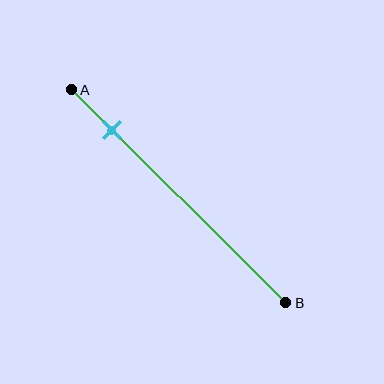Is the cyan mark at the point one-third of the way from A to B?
No, the mark is at about 20% from A, not at the 33% one-third point.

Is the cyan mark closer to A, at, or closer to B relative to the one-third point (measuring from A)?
The cyan mark is closer to point A than the one-third point of segment AB.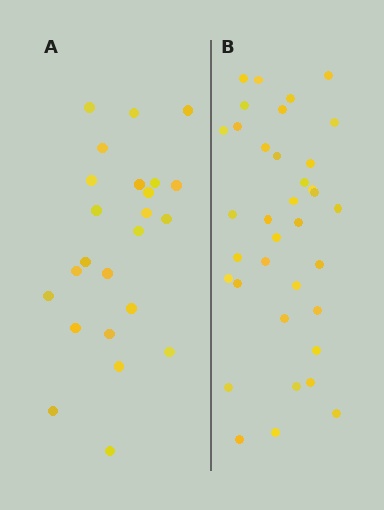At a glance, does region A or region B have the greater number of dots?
Region B (the right region) has more dots.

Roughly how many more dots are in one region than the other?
Region B has roughly 12 or so more dots than region A.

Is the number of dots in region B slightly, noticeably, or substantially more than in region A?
Region B has substantially more. The ratio is roughly 1.5 to 1.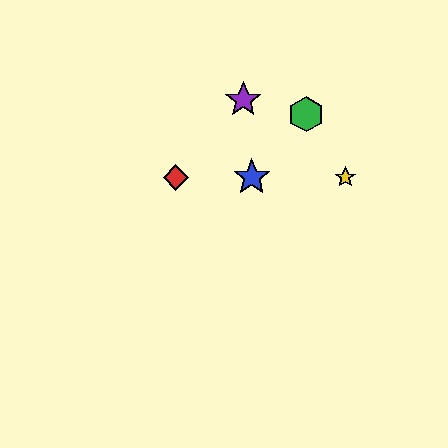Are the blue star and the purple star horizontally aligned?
No, the blue star is at y≈177 and the purple star is at y≈100.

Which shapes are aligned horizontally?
The red diamond, the blue star, the yellow star are aligned horizontally.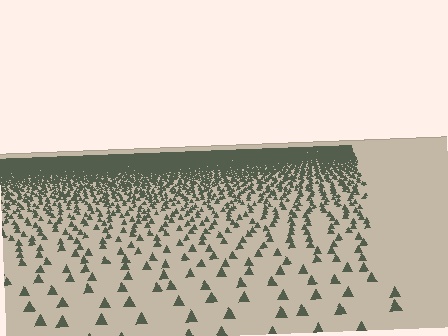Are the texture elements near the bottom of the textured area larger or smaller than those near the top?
Larger. Near the bottom, elements are closer to the viewer and appear at a bigger on-screen size.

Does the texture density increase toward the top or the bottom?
Density increases toward the top.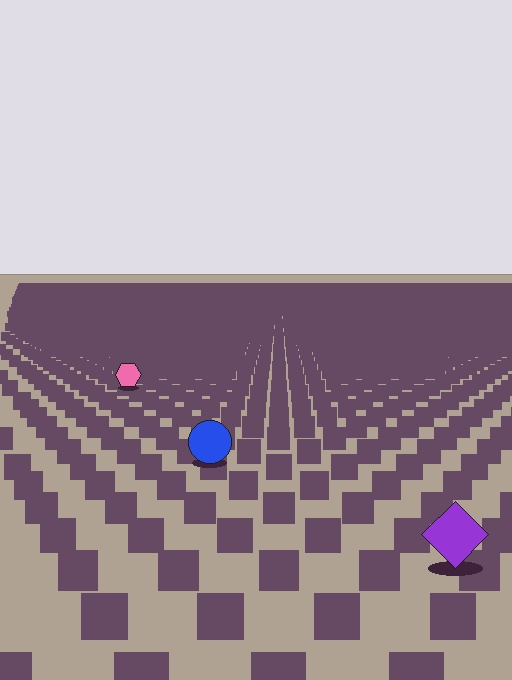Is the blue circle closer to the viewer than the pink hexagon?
Yes. The blue circle is closer — you can tell from the texture gradient: the ground texture is coarser near it.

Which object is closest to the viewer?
The purple diamond is closest. The texture marks near it are larger and more spread out.